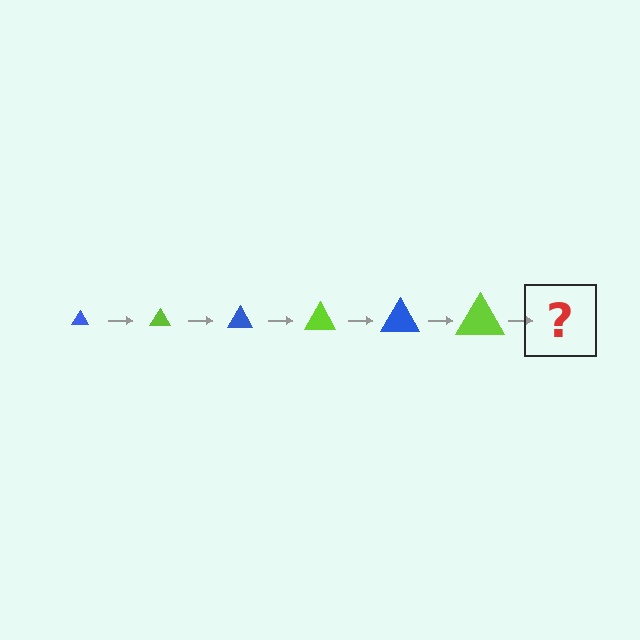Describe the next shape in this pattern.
It should be a blue triangle, larger than the previous one.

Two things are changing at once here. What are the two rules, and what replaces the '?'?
The two rules are that the triangle grows larger each step and the color cycles through blue and lime. The '?' should be a blue triangle, larger than the previous one.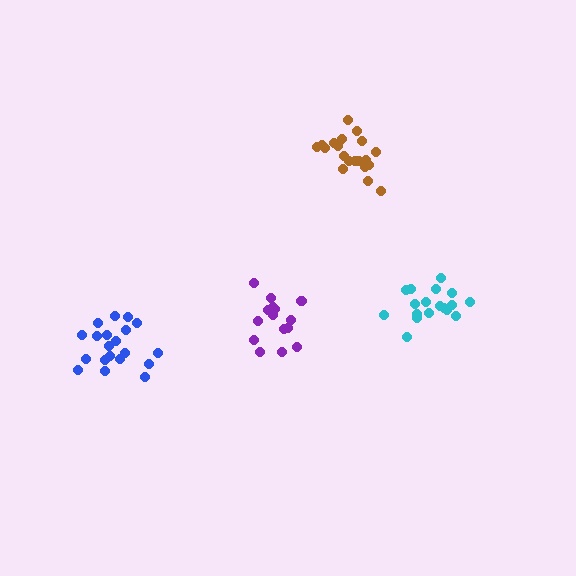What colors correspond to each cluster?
The clusters are colored: brown, purple, blue, cyan.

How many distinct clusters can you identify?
There are 4 distinct clusters.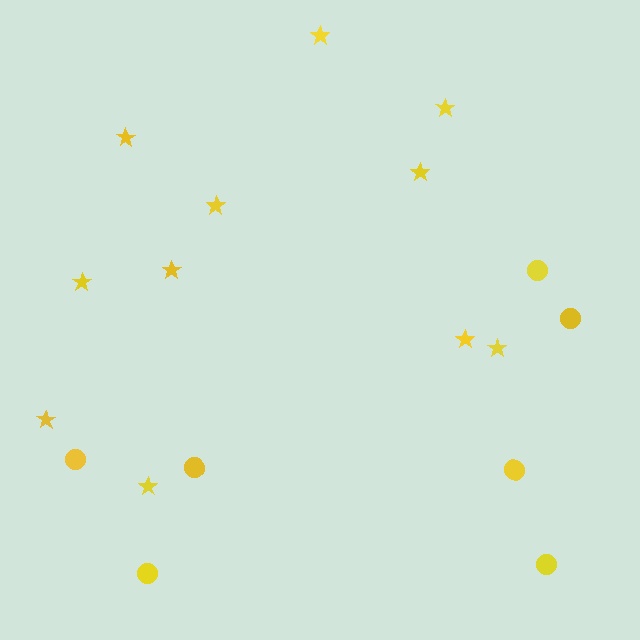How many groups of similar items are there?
There are 2 groups: one group of stars (11) and one group of circles (7).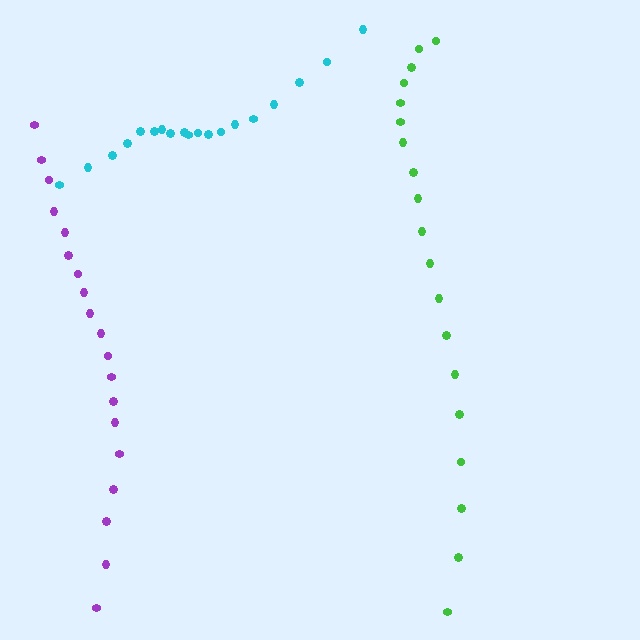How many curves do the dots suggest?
There are 3 distinct paths.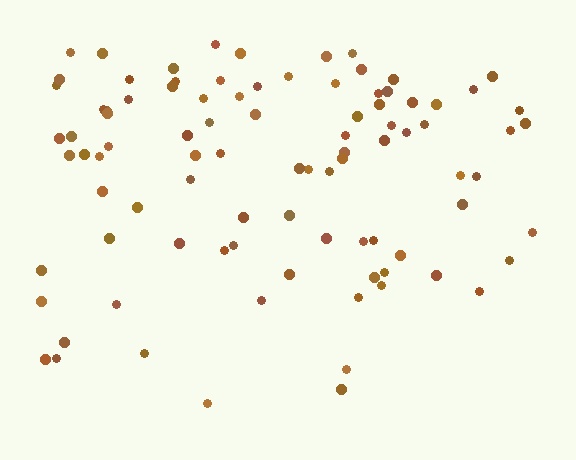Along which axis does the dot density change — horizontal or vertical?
Vertical.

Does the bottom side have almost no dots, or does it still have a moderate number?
Still a moderate number, just noticeably fewer than the top.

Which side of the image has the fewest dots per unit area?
The bottom.